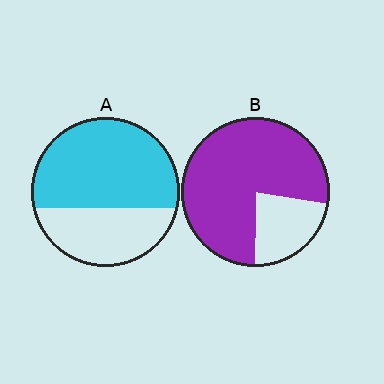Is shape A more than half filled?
Yes.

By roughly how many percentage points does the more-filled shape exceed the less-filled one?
By roughly 15 percentage points (B over A).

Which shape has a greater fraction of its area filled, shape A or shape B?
Shape B.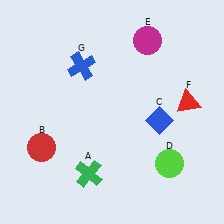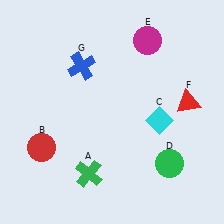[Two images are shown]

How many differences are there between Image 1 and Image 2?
There are 2 differences between the two images.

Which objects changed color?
C changed from blue to cyan. D changed from lime to green.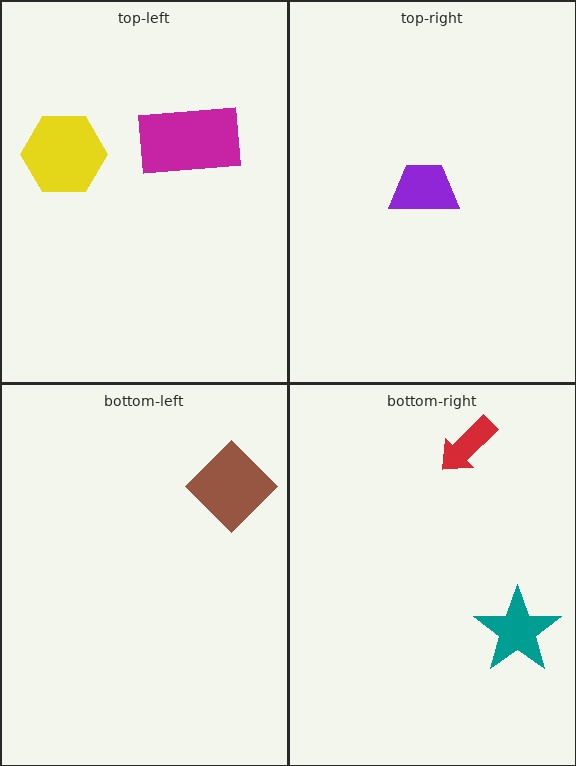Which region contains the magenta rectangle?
The top-left region.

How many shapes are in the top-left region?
2.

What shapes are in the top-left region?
The yellow hexagon, the magenta rectangle.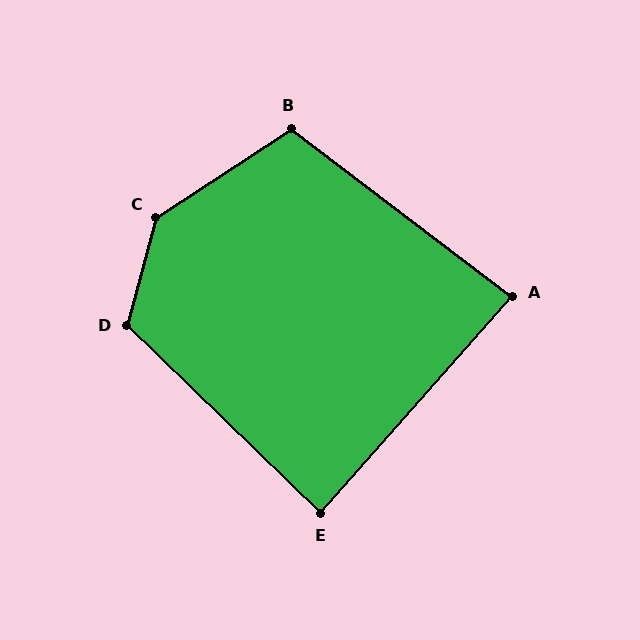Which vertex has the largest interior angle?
C, at approximately 138 degrees.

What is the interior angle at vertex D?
Approximately 119 degrees (obtuse).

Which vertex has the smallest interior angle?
A, at approximately 86 degrees.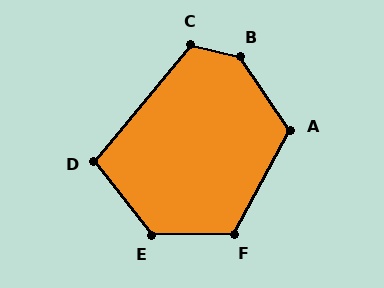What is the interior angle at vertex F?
Approximately 119 degrees (obtuse).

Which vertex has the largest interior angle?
B, at approximately 138 degrees.